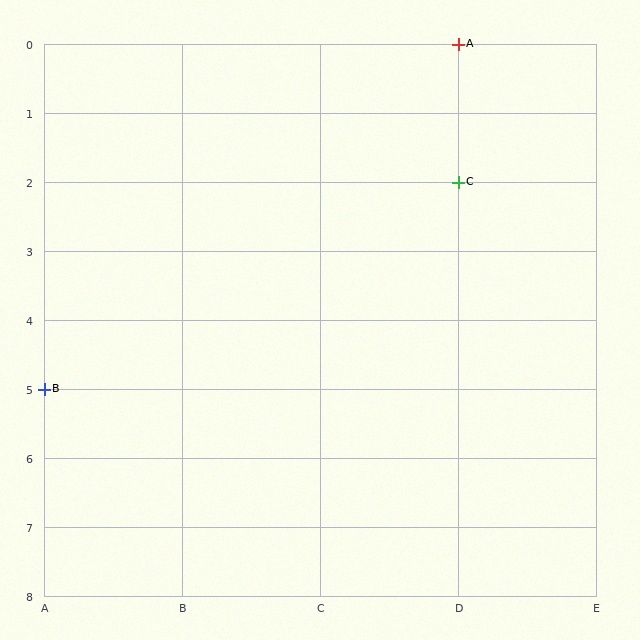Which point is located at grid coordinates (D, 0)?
Point A is at (D, 0).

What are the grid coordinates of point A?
Point A is at grid coordinates (D, 0).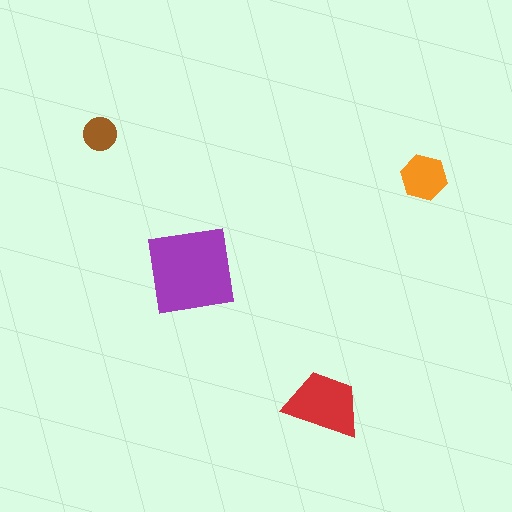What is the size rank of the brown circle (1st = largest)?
4th.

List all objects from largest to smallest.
The purple square, the red trapezoid, the orange hexagon, the brown circle.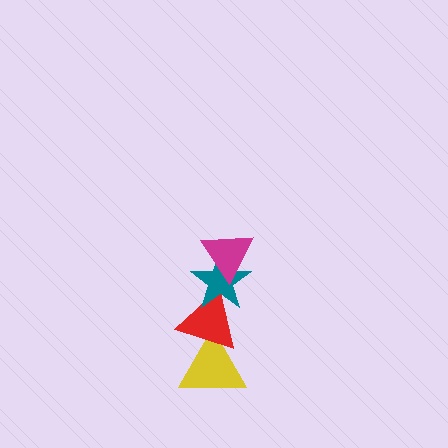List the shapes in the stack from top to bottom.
From top to bottom: the magenta triangle, the teal star, the red triangle, the yellow triangle.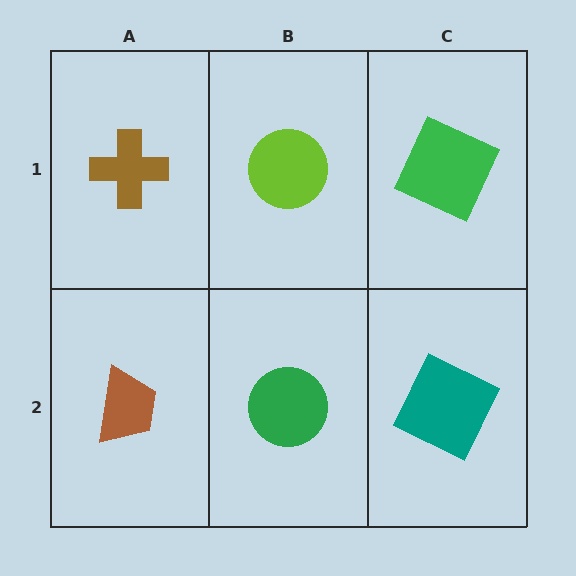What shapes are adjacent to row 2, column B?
A lime circle (row 1, column B), a brown trapezoid (row 2, column A), a teal square (row 2, column C).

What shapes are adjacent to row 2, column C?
A green square (row 1, column C), a green circle (row 2, column B).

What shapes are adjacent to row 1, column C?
A teal square (row 2, column C), a lime circle (row 1, column B).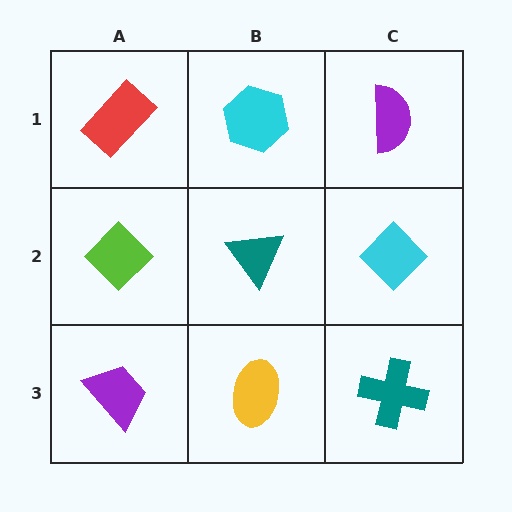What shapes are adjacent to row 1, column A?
A lime diamond (row 2, column A), a cyan hexagon (row 1, column B).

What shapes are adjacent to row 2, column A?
A red rectangle (row 1, column A), a purple trapezoid (row 3, column A), a teal triangle (row 2, column B).